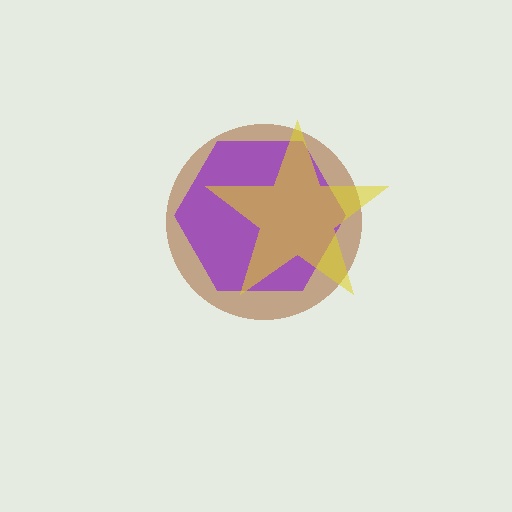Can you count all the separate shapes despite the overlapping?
Yes, there are 3 separate shapes.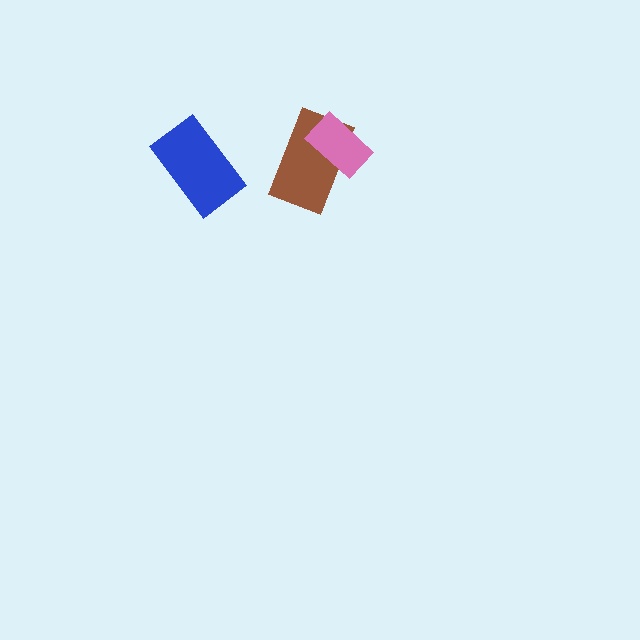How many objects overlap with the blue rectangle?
0 objects overlap with the blue rectangle.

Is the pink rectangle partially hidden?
No, no other shape covers it.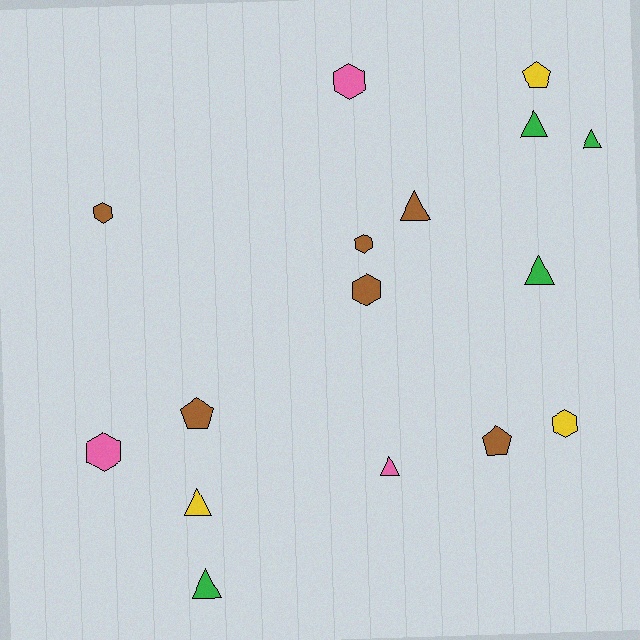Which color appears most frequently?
Brown, with 6 objects.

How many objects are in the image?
There are 16 objects.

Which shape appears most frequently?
Triangle, with 7 objects.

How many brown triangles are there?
There is 1 brown triangle.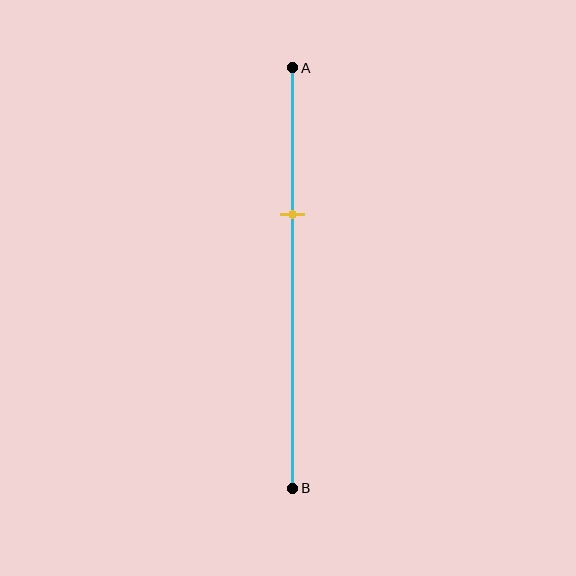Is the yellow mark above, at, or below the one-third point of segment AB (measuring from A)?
The yellow mark is approximately at the one-third point of segment AB.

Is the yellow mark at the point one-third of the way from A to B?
Yes, the mark is approximately at the one-third point.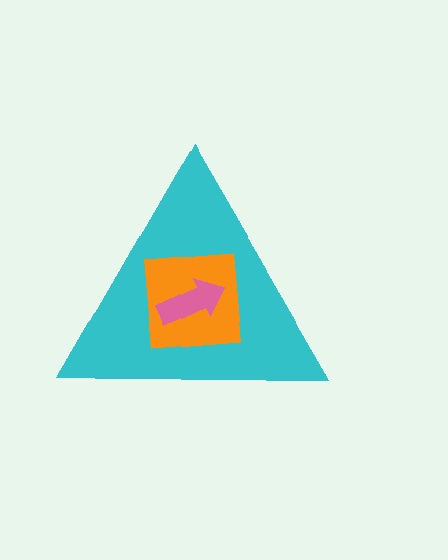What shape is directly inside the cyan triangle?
The orange square.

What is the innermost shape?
The pink arrow.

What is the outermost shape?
The cyan triangle.